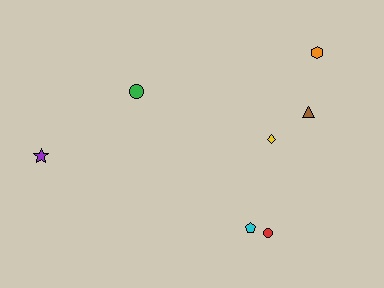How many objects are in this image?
There are 7 objects.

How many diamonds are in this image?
There is 1 diamond.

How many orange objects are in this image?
There is 1 orange object.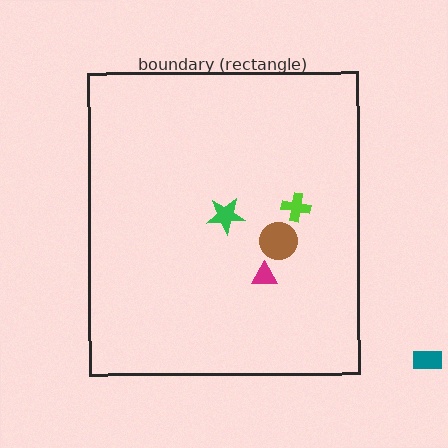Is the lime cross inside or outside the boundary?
Inside.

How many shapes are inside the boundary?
4 inside, 1 outside.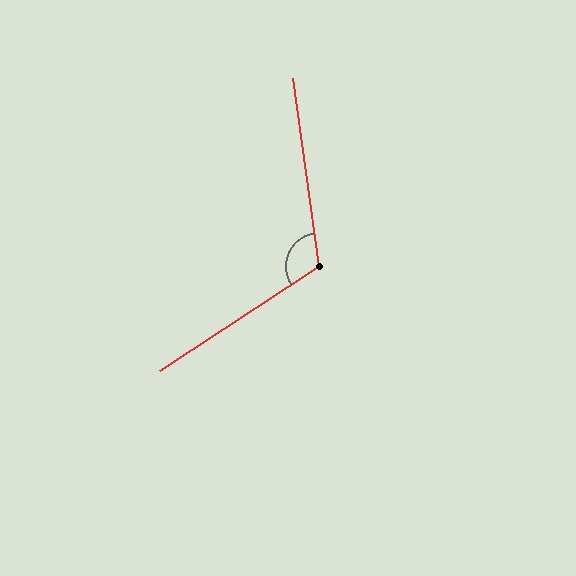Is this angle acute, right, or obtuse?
It is obtuse.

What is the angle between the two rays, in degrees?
Approximately 115 degrees.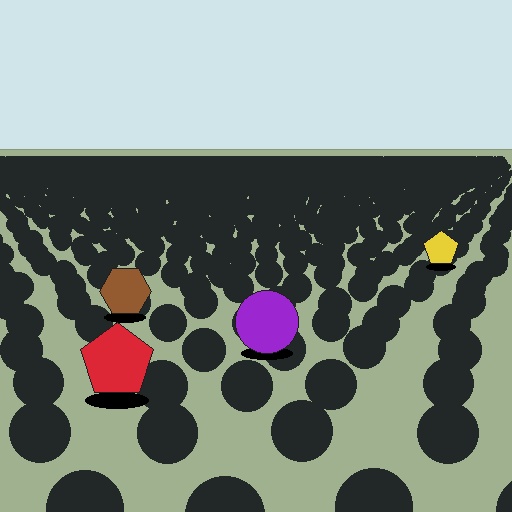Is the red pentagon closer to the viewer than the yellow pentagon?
Yes. The red pentagon is closer — you can tell from the texture gradient: the ground texture is coarser near it.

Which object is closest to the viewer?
The red pentagon is closest. The texture marks near it are larger and more spread out.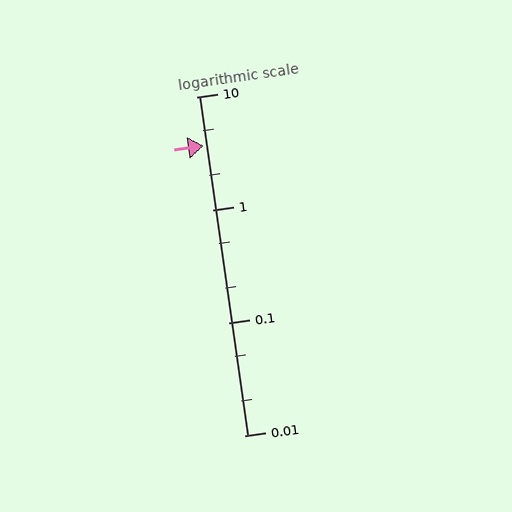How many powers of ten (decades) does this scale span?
The scale spans 3 decades, from 0.01 to 10.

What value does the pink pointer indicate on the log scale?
The pointer indicates approximately 3.7.